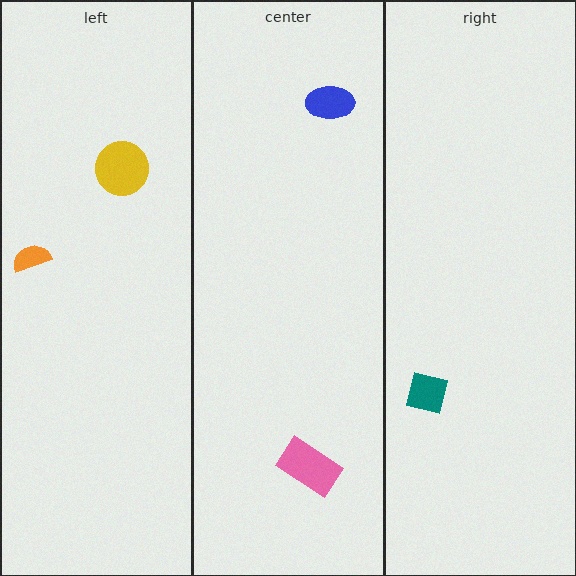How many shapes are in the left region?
2.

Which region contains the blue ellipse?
The center region.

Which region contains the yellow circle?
The left region.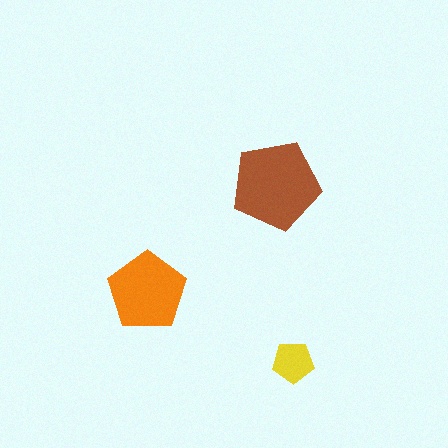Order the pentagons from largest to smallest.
the brown one, the orange one, the yellow one.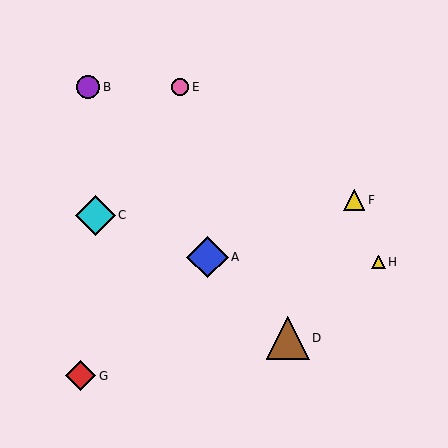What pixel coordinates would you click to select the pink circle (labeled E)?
Click at (180, 87) to select the pink circle E.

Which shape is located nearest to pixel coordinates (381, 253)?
The yellow triangle (labeled H) at (378, 262) is nearest to that location.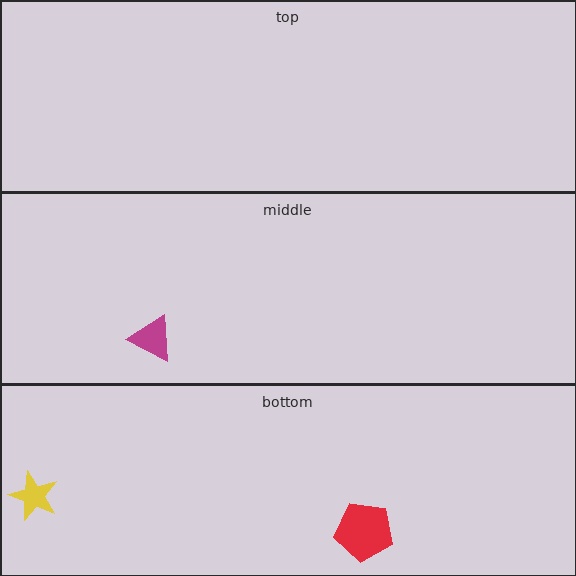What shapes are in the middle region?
The magenta triangle.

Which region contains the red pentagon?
The bottom region.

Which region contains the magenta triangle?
The middle region.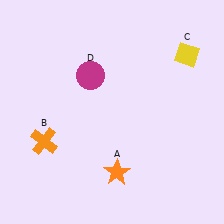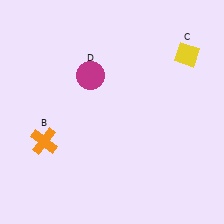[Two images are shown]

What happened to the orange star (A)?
The orange star (A) was removed in Image 2. It was in the bottom-right area of Image 1.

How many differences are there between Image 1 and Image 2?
There is 1 difference between the two images.